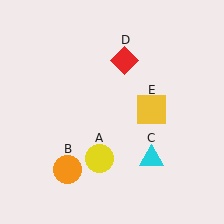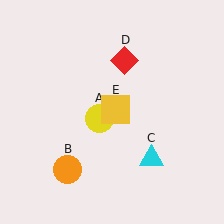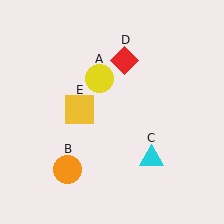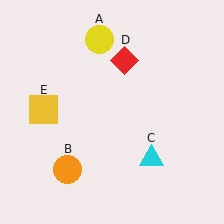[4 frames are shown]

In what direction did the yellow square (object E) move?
The yellow square (object E) moved left.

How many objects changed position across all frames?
2 objects changed position: yellow circle (object A), yellow square (object E).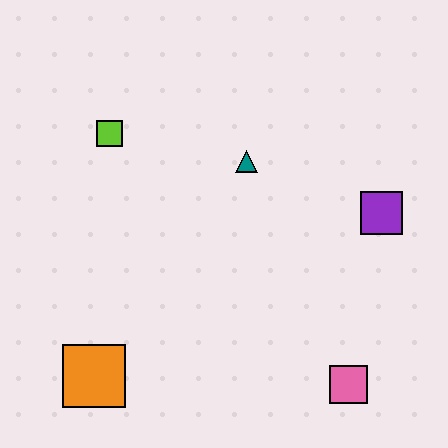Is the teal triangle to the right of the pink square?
No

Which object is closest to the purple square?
The teal triangle is closest to the purple square.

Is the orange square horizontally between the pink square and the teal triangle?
No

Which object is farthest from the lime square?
The pink square is farthest from the lime square.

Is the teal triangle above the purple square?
Yes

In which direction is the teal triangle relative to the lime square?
The teal triangle is to the right of the lime square.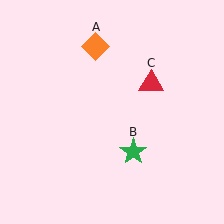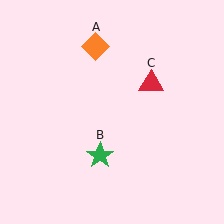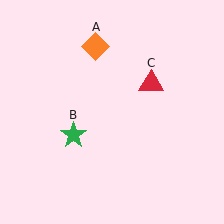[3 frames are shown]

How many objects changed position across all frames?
1 object changed position: green star (object B).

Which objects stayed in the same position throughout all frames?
Orange diamond (object A) and red triangle (object C) remained stationary.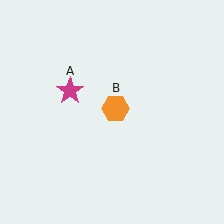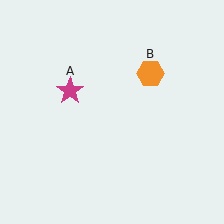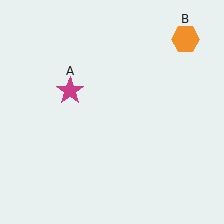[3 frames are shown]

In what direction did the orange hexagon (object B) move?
The orange hexagon (object B) moved up and to the right.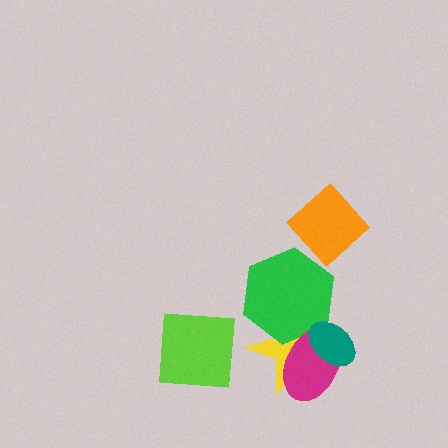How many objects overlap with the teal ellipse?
3 objects overlap with the teal ellipse.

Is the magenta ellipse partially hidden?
Yes, it is partially covered by another shape.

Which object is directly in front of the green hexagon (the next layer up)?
The magenta ellipse is directly in front of the green hexagon.